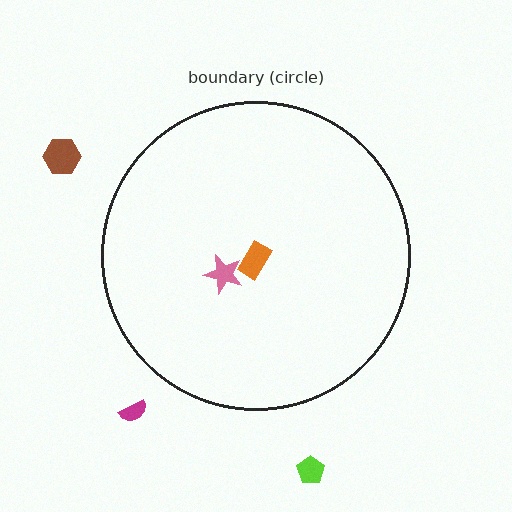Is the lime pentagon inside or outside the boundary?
Outside.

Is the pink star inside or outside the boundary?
Inside.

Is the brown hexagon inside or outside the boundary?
Outside.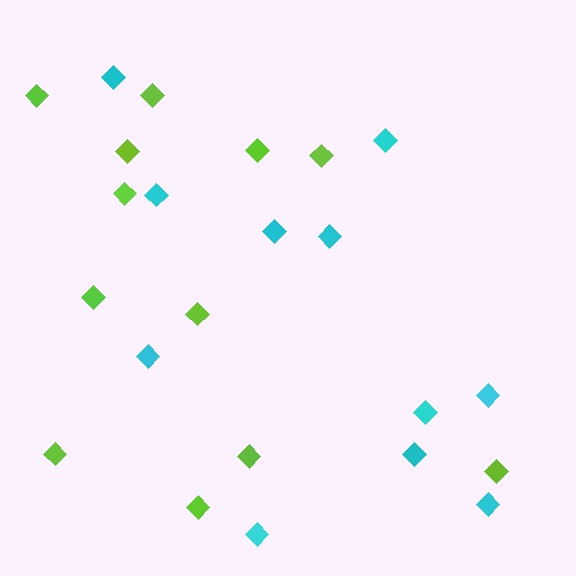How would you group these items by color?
There are 2 groups: one group of lime diamonds (12) and one group of cyan diamonds (11).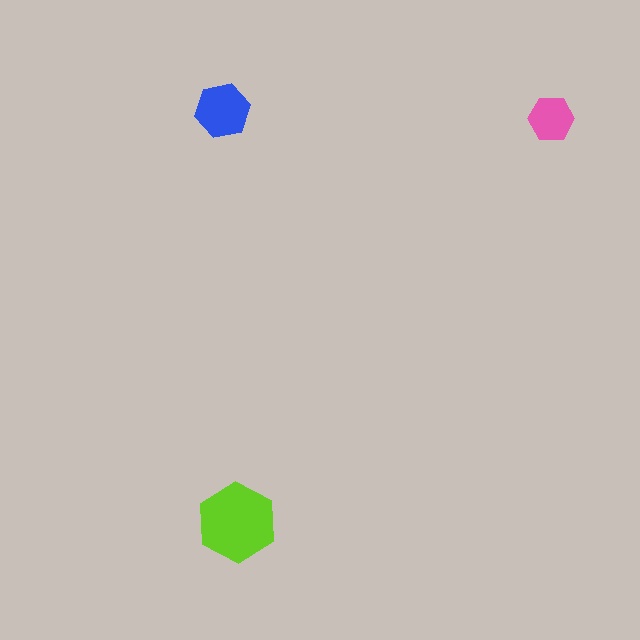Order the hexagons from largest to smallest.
the lime one, the blue one, the pink one.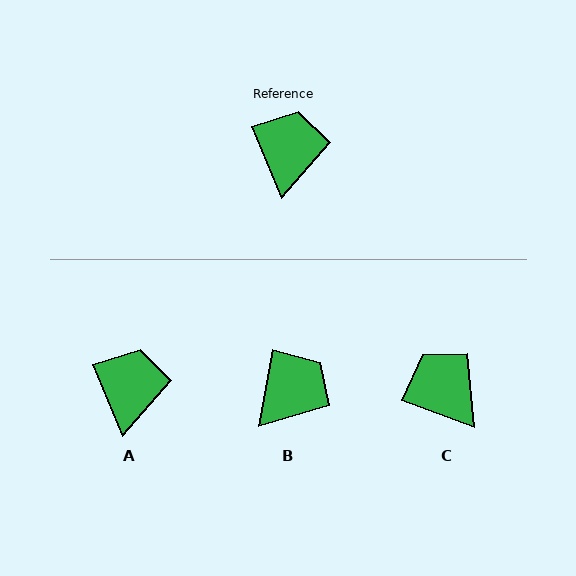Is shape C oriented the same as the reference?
No, it is off by about 47 degrees.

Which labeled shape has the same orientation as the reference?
A.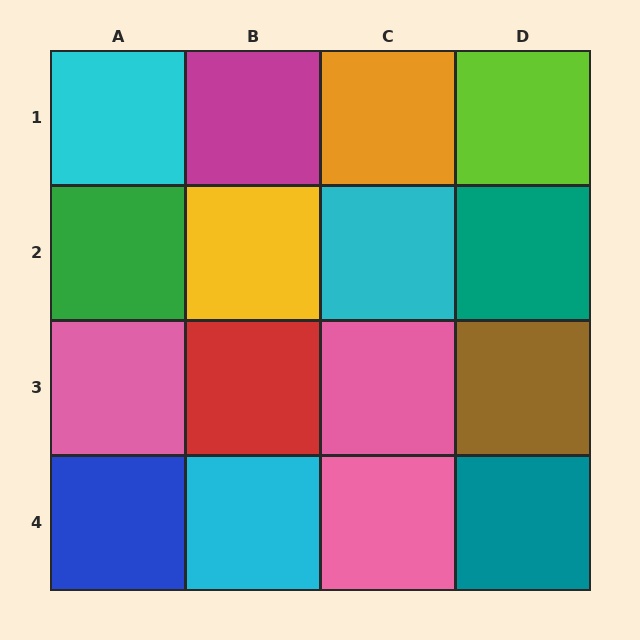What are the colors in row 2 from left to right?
Green, yellow, cyan, teal.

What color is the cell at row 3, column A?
Pink.